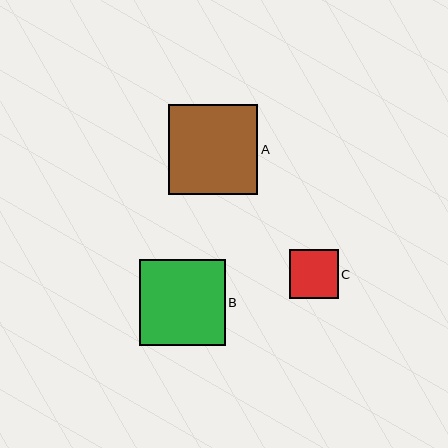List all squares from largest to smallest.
From largest to smallest: A, B, C.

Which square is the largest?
Square A is the largest with a size of approximately 90 pixels.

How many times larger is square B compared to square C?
Square B is approximately 1.8 times the size of square C.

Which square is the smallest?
Square C is the smallest with a size of approximately 49 pixels.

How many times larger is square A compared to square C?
Square A is approximately 1.8 times the size of square C.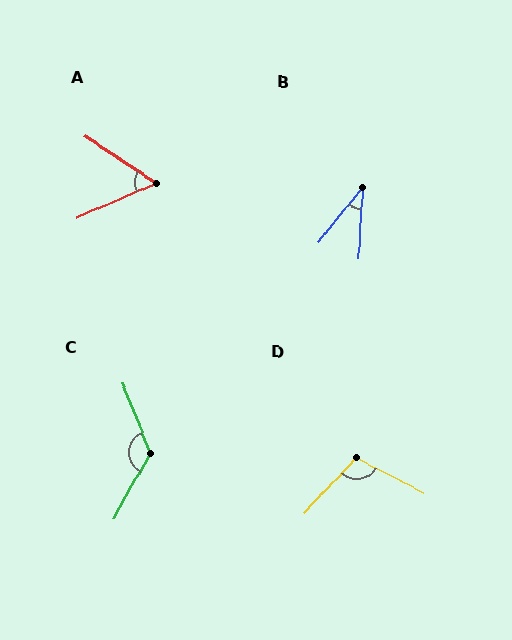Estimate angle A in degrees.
Approximately 57 degrees.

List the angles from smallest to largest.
B (36°), A (57°), D (106°), C (129°).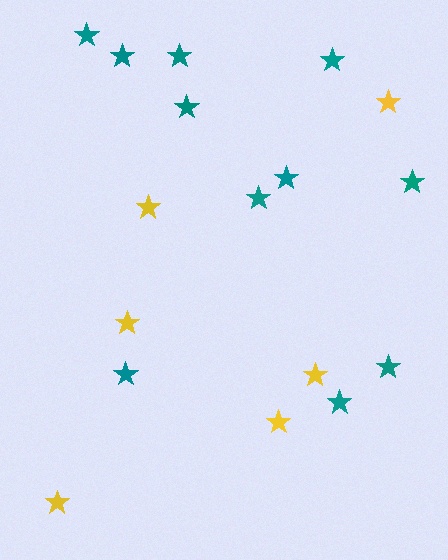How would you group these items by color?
There are 2 groups: one group of yellow stars (6) and one group of teal stars (11).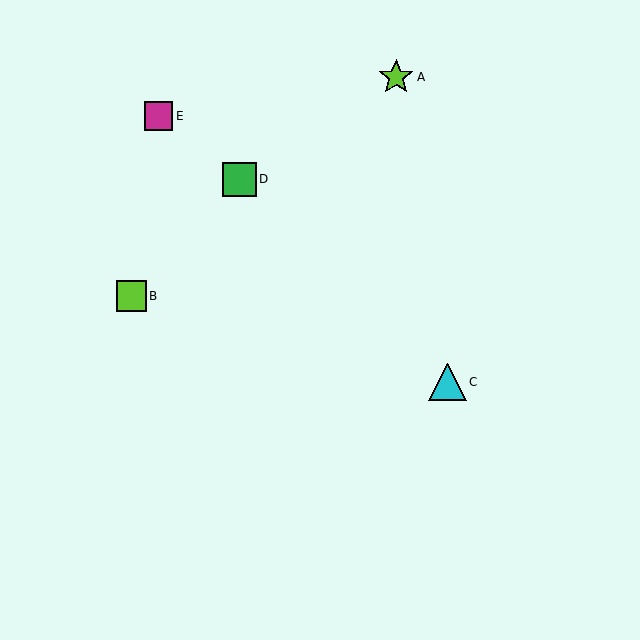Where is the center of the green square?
The center of the green square is at (239, 179).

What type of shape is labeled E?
Shape E is a magenta square.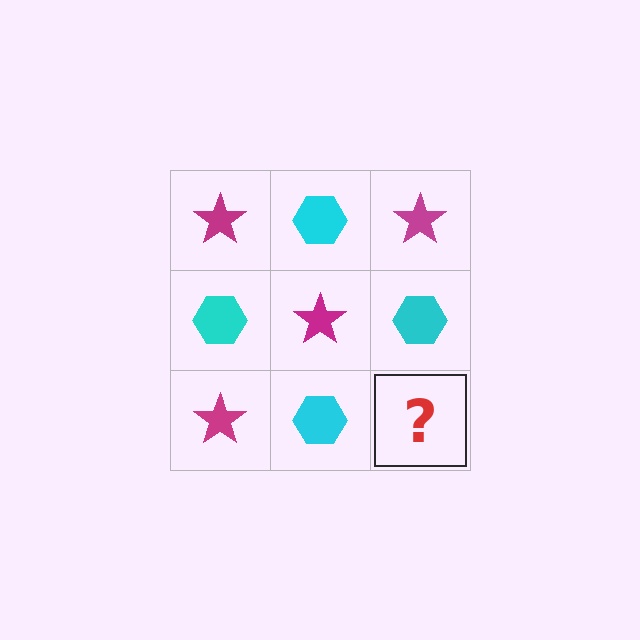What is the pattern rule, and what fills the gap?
The rule is that it alternates magenta star and cyan hexagon in a checkerboard pattern. The gap should be filled with a magenta star.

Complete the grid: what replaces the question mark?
The question mark should be replaced with a magenta star.